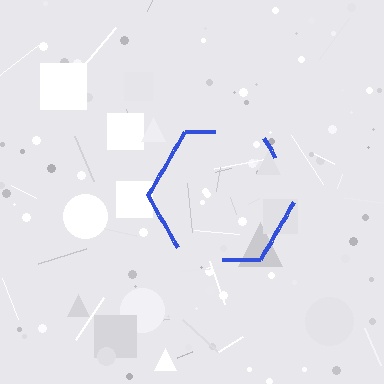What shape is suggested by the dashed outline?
The dashed outline suggests a hexagon.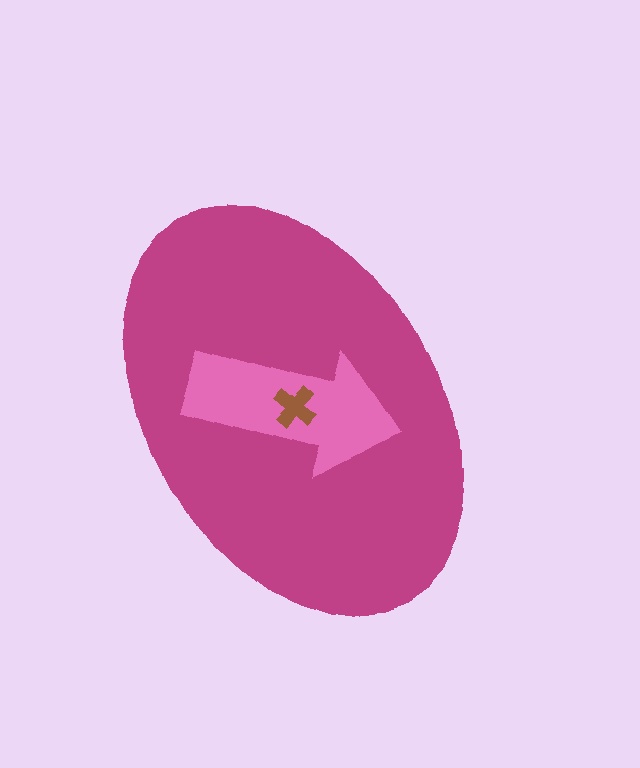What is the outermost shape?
The magenta ellipse.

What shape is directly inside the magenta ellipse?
The pink arrow.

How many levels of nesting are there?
3.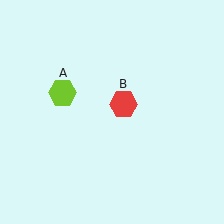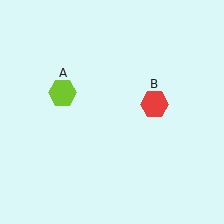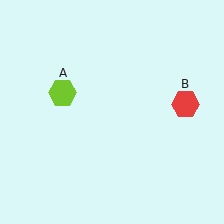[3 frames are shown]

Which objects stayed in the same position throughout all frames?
Lime hexagon (object A) remained stationary.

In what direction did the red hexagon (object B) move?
The red hexagon (object B) moved right.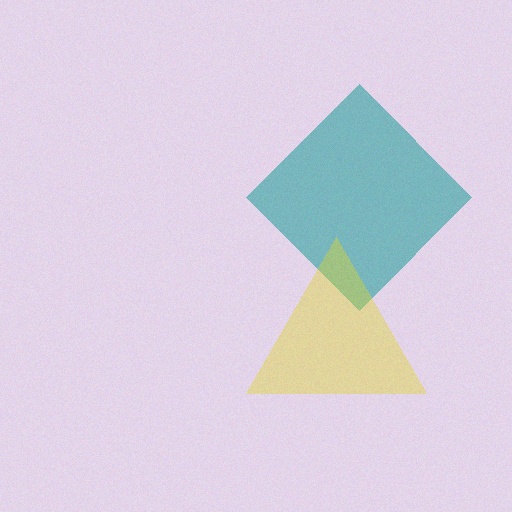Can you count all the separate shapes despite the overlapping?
Yes, there are 2 separate shapes.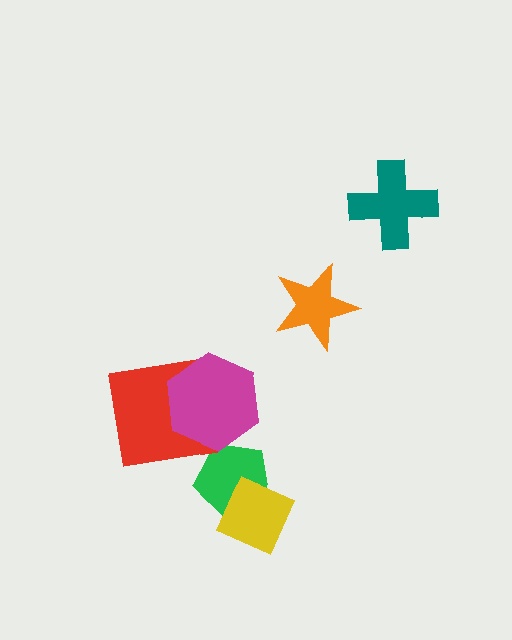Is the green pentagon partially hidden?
Yes, it is partially covered by another shape.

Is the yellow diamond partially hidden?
No, no other shape covers it.